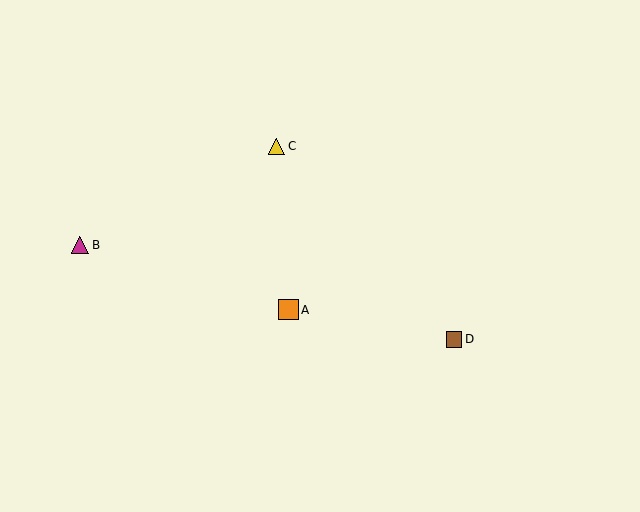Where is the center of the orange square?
The center of the orange square is at (288, 310).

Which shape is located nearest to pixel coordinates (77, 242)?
The magenta triangle (labeled B) at (80, 245) is nearest to that location.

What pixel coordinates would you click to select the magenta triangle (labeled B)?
Click at (80, 245) to select the magenta triangle B.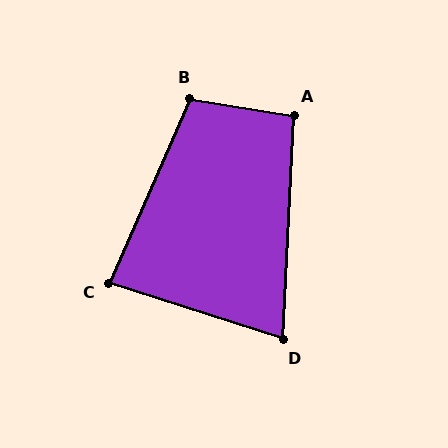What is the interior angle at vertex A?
Approximately 96 degrees (obtuse).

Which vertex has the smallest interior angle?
D, at approximately 75 degrees.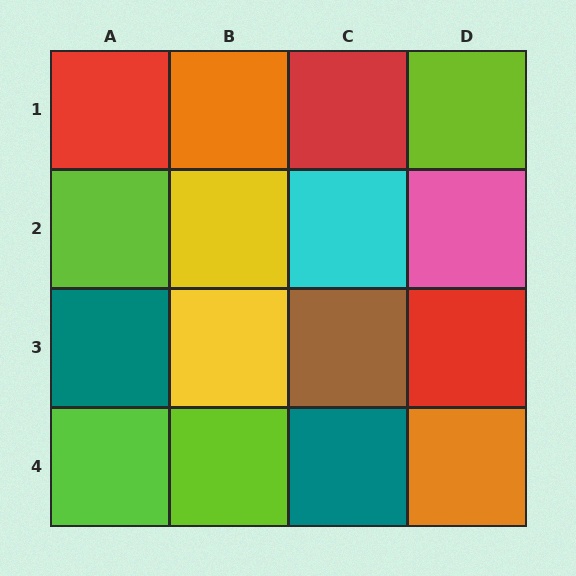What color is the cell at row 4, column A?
Lime.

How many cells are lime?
4 cells are lime.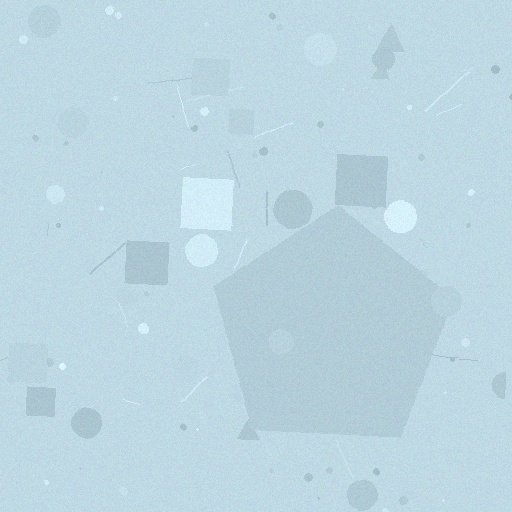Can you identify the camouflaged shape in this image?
The camouflaged shape is a pentagon.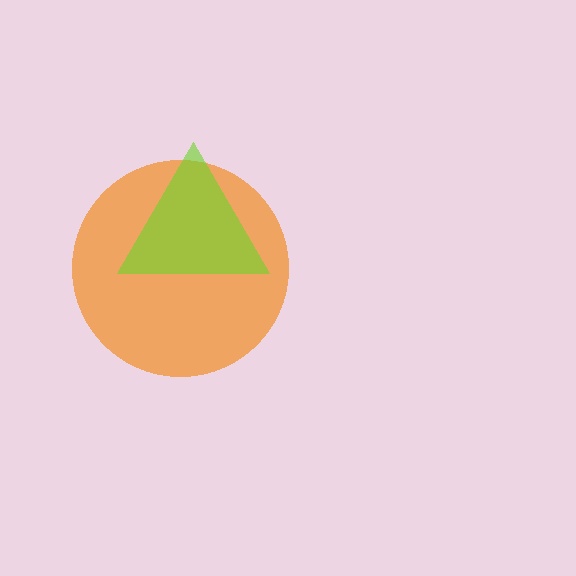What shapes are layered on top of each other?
The layered shapes are: an orange circle, a lime triangle.